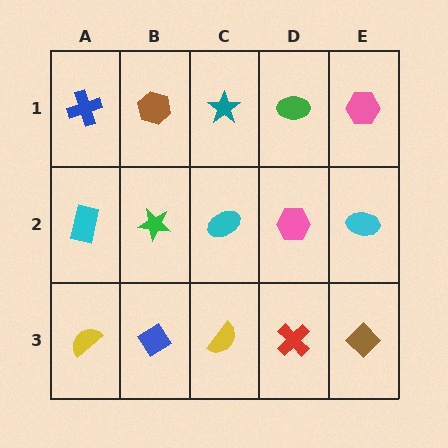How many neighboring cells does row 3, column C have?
3.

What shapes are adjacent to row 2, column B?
A brown hexagon (row 1, column B), a blue diamond (row 3, column B), a cyan rectangle (row 2, column A), a cyan ellipse (row 2, column C).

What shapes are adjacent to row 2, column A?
A blue cross (row 1, column A), a yellow semicircle (row 3, column A), a green star (row 2, column B).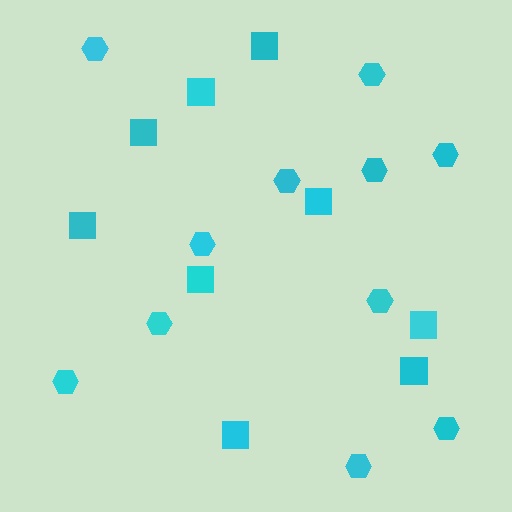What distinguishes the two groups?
There are 2 groups: one group of hexagons (11) and one group of squares (9).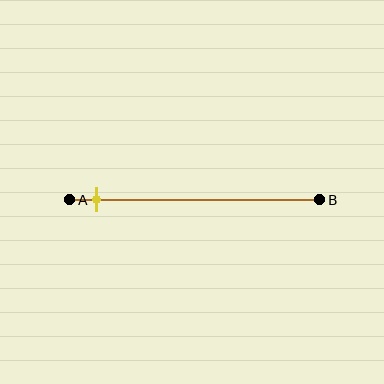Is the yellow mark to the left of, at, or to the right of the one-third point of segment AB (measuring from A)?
The yellow mark is to the left of the one-third point of segment AB.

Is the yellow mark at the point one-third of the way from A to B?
No, the mark is at about 10% from A, not at the 33% one-third point.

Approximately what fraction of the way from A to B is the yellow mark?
The yellow mark is approximately 10% of the way from A to B.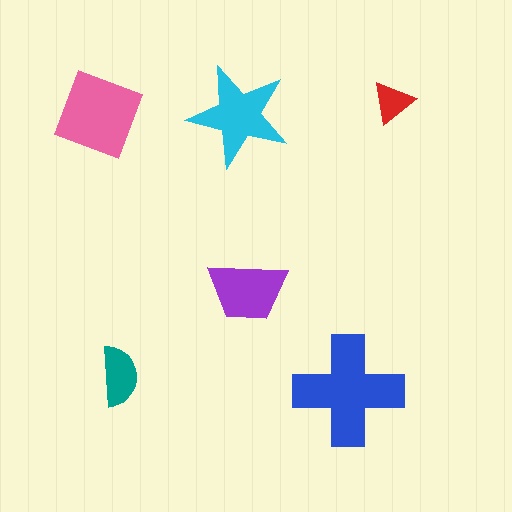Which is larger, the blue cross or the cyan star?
The blue cross.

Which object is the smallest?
The red triangle.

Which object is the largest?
The blue cross.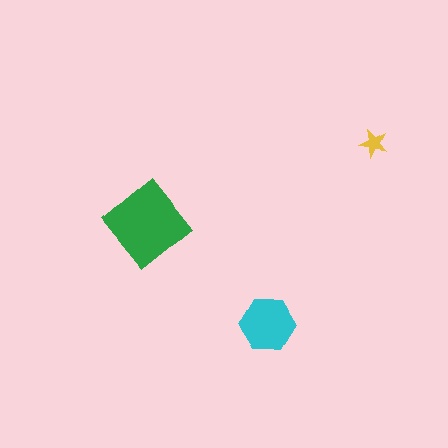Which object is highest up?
The yellow star is topmost.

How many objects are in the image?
There are 3 objects in the image.